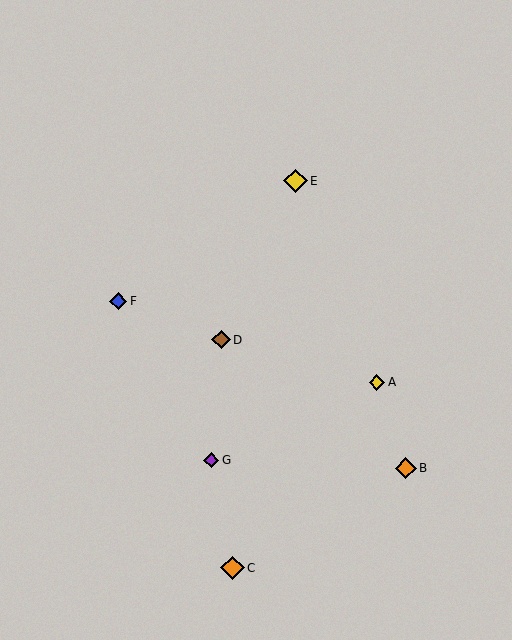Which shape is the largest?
The yellow diamond (labeled E) is the largest.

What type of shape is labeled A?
Shape A is a yellow diamond.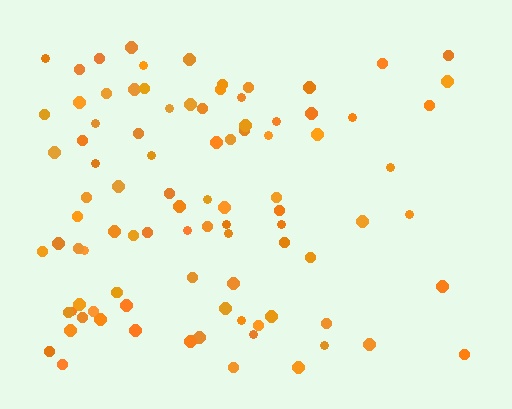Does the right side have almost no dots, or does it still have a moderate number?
Still a moderate number, just noticeably fewer than the left.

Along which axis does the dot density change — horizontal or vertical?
Horizontal.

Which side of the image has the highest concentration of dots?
The left.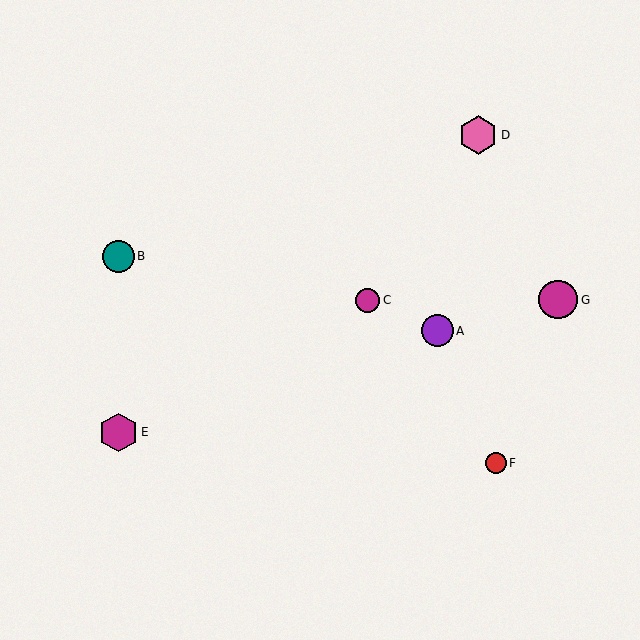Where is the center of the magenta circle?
The center of the magenta circle is at (368, 300).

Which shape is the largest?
The magenta circle (labeled G) is the largest.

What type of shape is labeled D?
Shape D is a pink hexagon.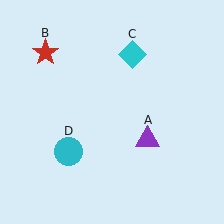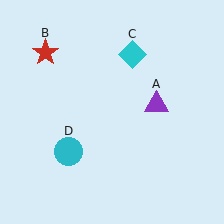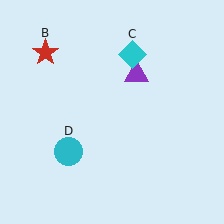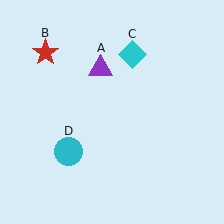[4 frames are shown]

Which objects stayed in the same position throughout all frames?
Red star (object B) and cyan diamond (object C) and cyan circle (object D) remained stationary.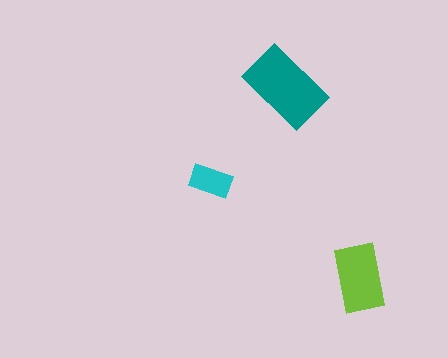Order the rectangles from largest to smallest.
the teal one, the lime one, the cyan one.